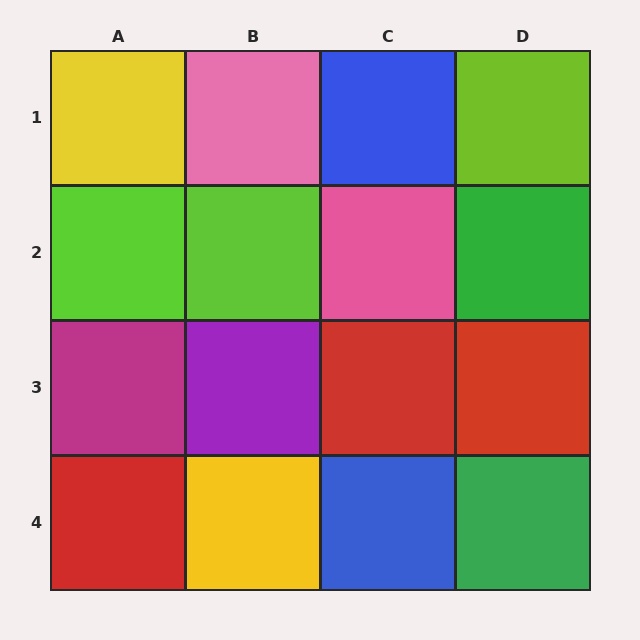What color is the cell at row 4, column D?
Green.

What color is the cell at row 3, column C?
Red.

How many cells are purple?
1 cell is purple.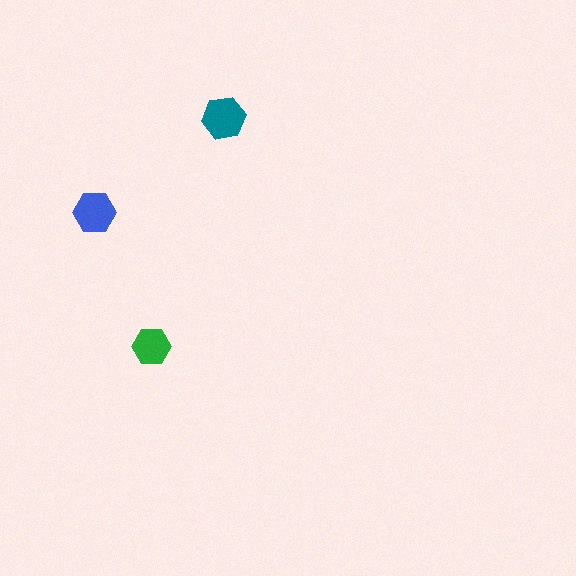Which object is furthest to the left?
The blue hexagon is leftmost.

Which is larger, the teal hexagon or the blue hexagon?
The teal one.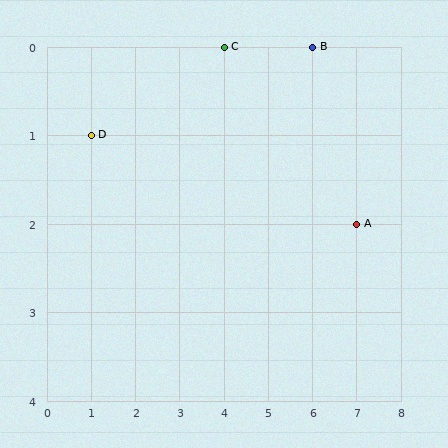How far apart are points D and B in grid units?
Points D and B are 5 columns and 1 row apart (about 5.1 grid units diagonally).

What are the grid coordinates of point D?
Point D is at grid coordinates (1, 1).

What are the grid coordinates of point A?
Point A is at grid coordinates (7, 2).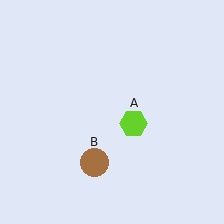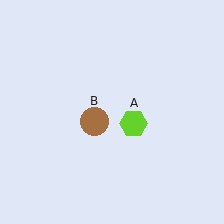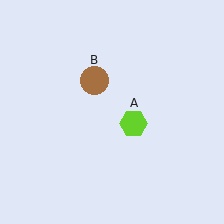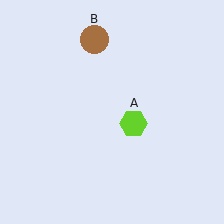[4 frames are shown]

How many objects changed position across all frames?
1 object changed position: brown circle (object B).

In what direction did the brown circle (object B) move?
The brown circle (object B) moved up.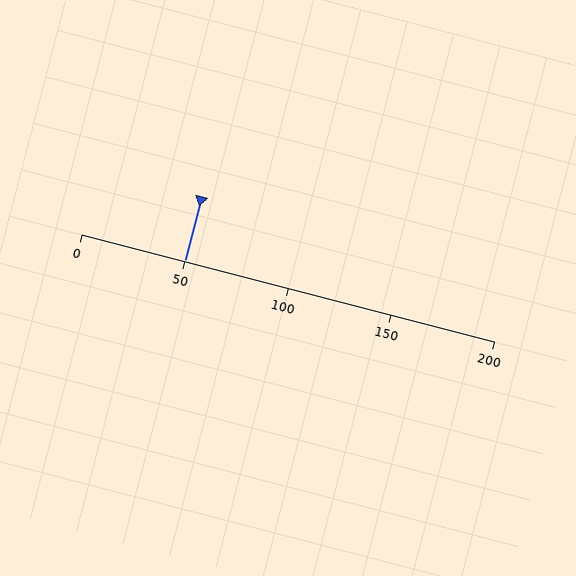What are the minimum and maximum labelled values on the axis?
The axis runs from 0 to 200.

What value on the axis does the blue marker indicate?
The marker indicates approximately 50.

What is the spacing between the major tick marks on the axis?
The major ticks are spaced 50 apart.